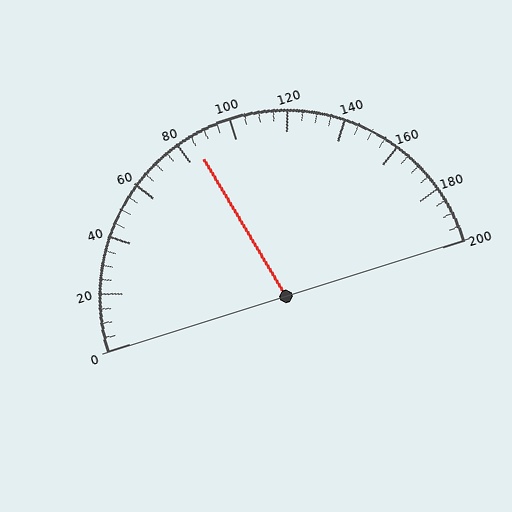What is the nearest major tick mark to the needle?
The nearest major tick mark is 80.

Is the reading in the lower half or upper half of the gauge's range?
The reading is in the lower half of the range (0 to 200).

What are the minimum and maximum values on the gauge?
The gauge ranges from 0 to 200.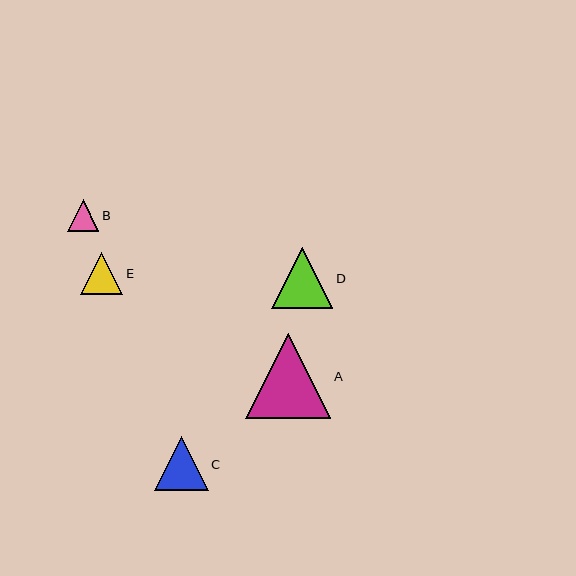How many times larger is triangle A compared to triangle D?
Triangle A is approximately 1.4 times the size of triangle D.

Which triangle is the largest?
Triangle A is the largest with a size of approximately 85 pixels.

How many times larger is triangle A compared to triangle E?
Triangle A is approximately 2.0 times the size of triangle E.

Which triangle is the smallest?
Triangle B is the smallest with a size of approximately 32 pixels.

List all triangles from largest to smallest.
From largest to smallest: A, D, C, E, B.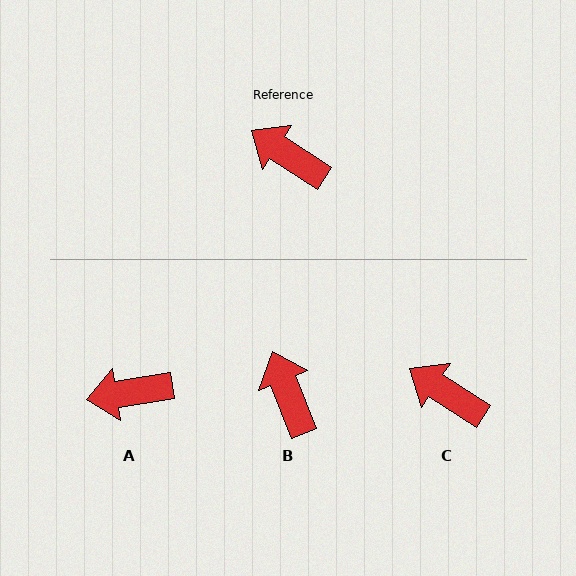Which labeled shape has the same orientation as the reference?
C.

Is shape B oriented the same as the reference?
No, it is off by about 35 degrees.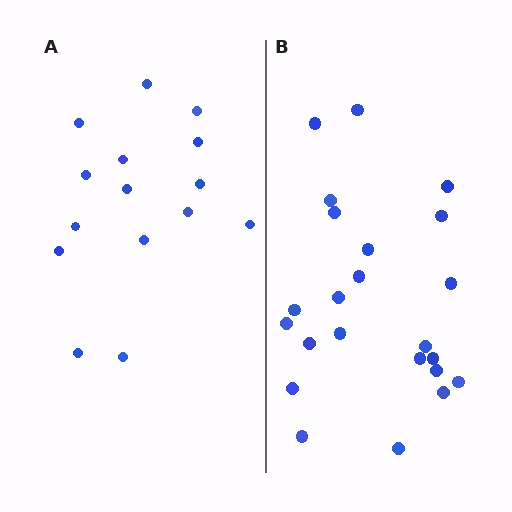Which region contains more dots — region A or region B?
Region B (the right region) has more dots.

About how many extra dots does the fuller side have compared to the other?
Region B has roughly 8 or so more dots than region A.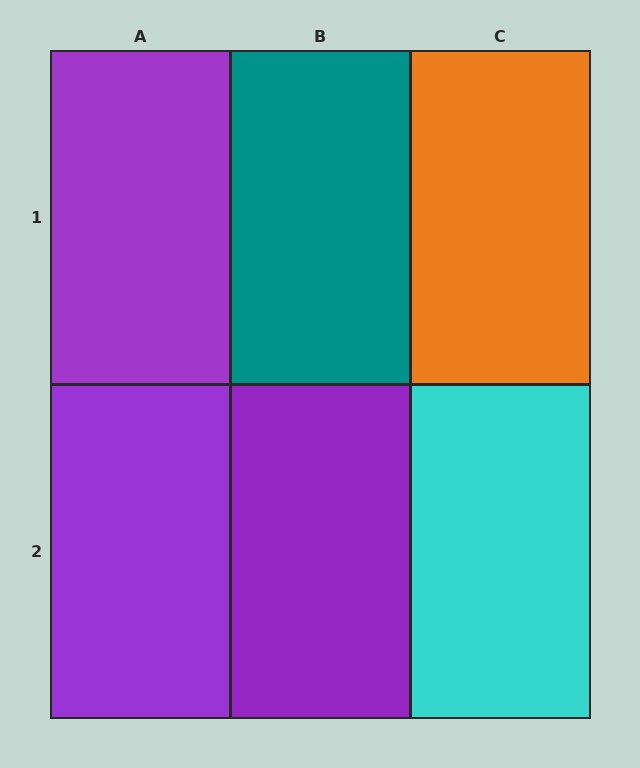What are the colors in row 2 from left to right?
Purple, purple, cyan.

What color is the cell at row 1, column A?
Purple.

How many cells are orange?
1 cell is orange.